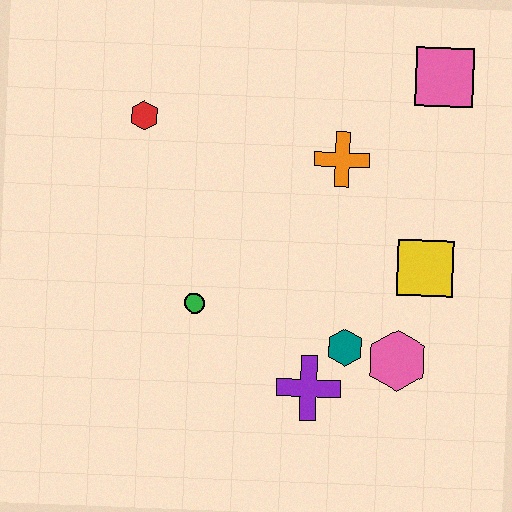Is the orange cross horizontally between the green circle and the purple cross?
No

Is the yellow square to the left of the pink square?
Yes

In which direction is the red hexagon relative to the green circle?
The red hexagon is above the green circle.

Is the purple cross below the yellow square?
Yes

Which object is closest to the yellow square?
The pink hexagon is closest to the yellow square.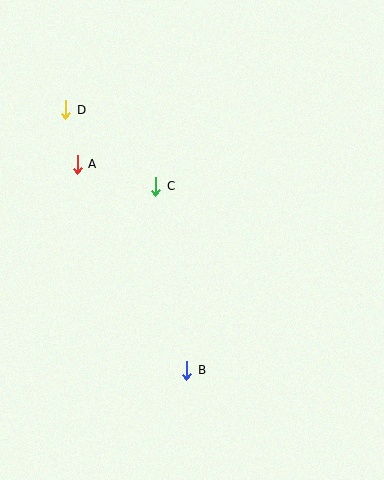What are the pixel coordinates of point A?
Point A is at (77, 164).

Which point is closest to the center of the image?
Point C at (156, 186) is closest to the center.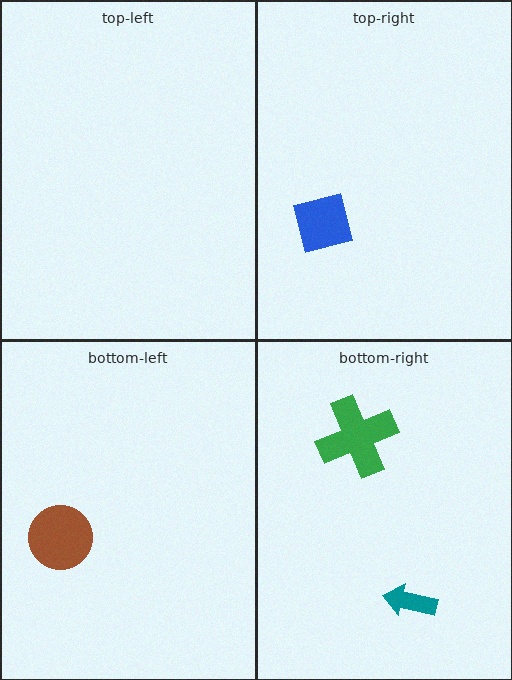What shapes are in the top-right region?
The blue square.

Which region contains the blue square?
The top-right region.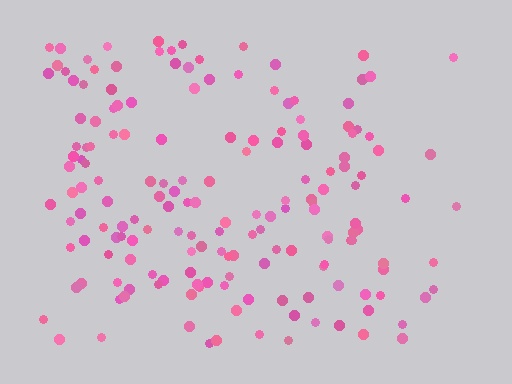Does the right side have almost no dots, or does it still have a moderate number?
Still a moderate number, just noticeably fewer than the left.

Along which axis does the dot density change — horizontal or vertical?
Horizontal.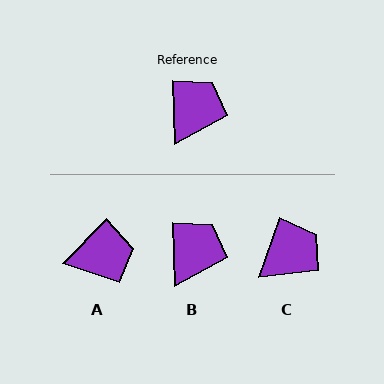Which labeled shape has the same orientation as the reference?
B.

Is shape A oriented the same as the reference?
No, it is off by about 46 degrees.